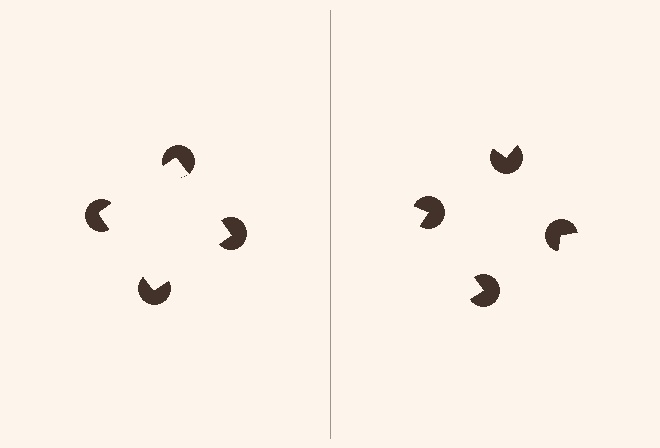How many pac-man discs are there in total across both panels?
8 — 4 on each side.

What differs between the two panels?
The pac-man discs are positioned identically on both sides; only the wedge orientations differ. On the left they align to a square; on the right they are misaligned.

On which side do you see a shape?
An illusory square appears on the left side. On the right side the wedge cuts are rotated, so no coherent shape forms.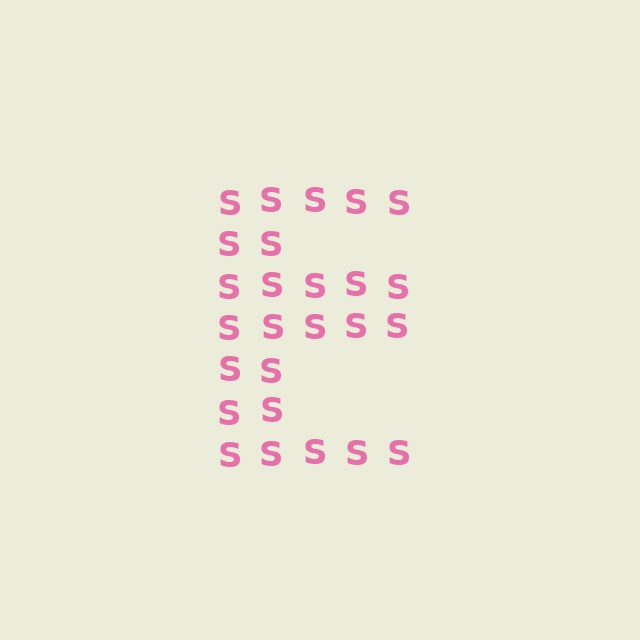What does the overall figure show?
The overall figure shows the letter E.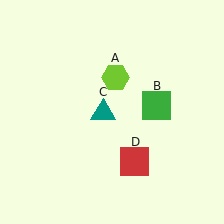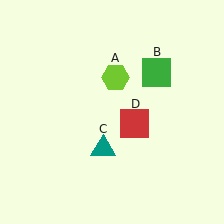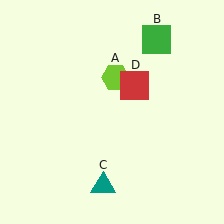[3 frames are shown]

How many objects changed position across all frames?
3 objects changed position: green square (object B), teal triangle (object C), red square (object D).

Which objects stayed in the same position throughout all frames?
Lime hexagon (object A) remained stationary.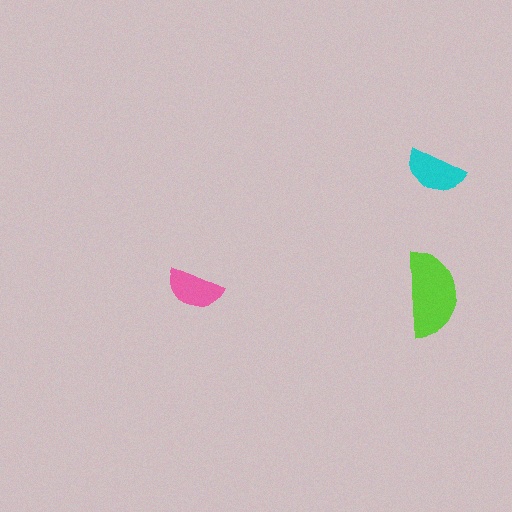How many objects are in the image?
There are 3 objects in the image.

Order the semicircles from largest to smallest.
the lime one, the cyan one, the pink one.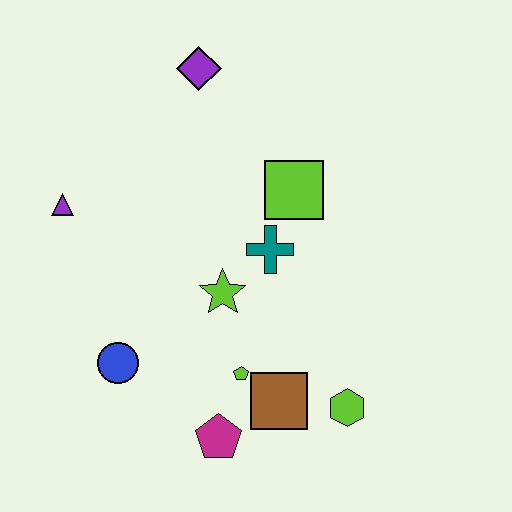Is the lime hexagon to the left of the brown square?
No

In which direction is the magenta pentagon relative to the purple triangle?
The magenta pentagon is below the purple triangle.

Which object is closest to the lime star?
The teal cross is closest to the lime star.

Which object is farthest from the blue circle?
The purple diamond is farthest from the blue circle.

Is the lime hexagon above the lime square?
No